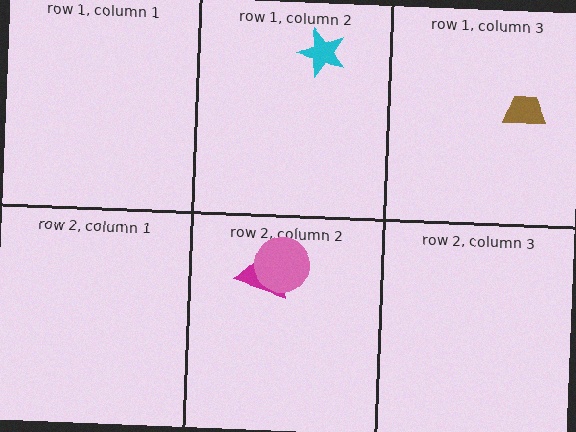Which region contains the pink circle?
The row 2, column 2 region.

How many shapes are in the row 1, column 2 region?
1.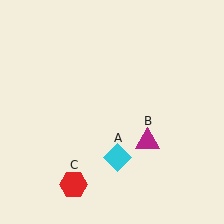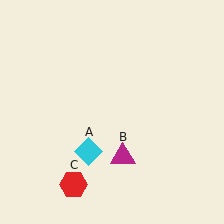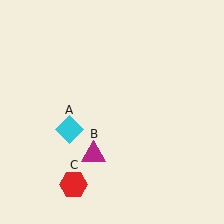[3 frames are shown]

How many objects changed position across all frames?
2 objects changed position: cyan diamond (object A), magenta triangle (object B).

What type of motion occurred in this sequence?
The cyan diamond (object A), magenta triangle (object B) rotated clockwise around the center of the scene.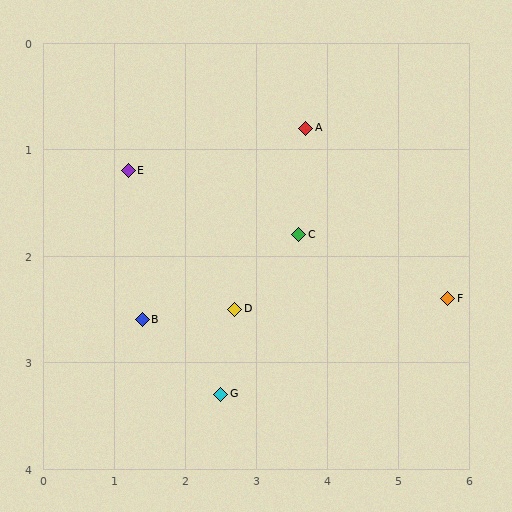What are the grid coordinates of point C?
Point C is at approximately (3.6, 1.8).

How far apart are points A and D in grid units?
Points A and D are about 2.0 grid units apart.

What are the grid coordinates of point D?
Point D is at approximately (2.7, 2.5).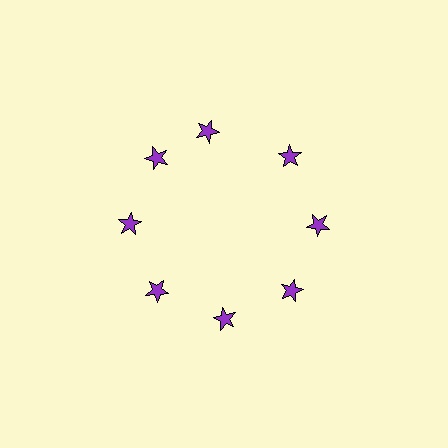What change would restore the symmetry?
The symmetry would be restored by rotating it back into even spacing with its neighbors so that all 8 stars sit at equal angles and equal distance from the center.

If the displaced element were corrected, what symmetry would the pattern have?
It would have 8-fold rotational symmetry — the pattern would map onto itself every 45 degrees.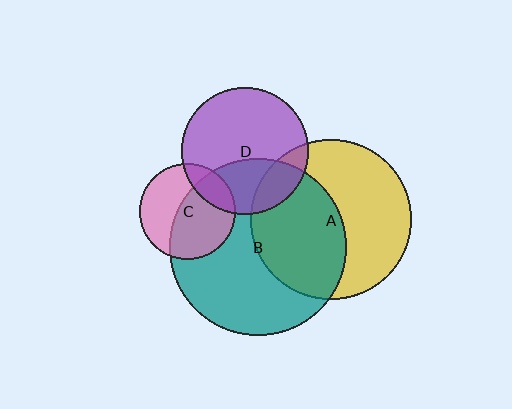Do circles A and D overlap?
Yes.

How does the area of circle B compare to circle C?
Approximately 3.4 times.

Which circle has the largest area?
Circle B (teal).